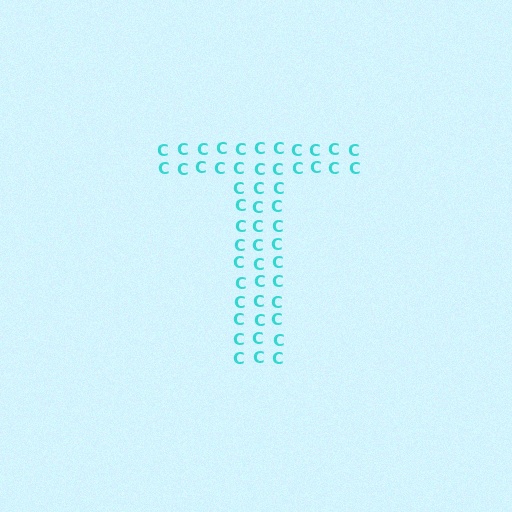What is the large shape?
The large shape is the letter T.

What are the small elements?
The small elements are letter C's.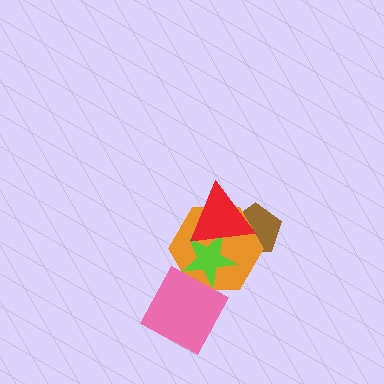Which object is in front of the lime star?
The red triangle is in front of the lime star.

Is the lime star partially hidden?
Yes, it is partially covered by another shape.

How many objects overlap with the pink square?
1 object overlaps with the pink square.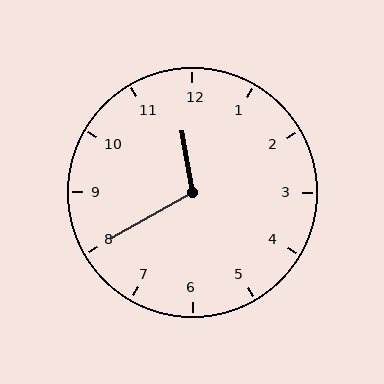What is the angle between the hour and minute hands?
Approximately 110 degrees.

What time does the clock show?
11:40.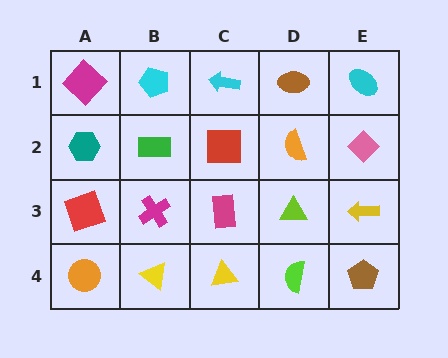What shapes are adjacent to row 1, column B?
A green rectangle (row 2, column B), a magenta diamond (row 1, column A), a cyan arrow (row 1, column C).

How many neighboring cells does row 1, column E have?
2.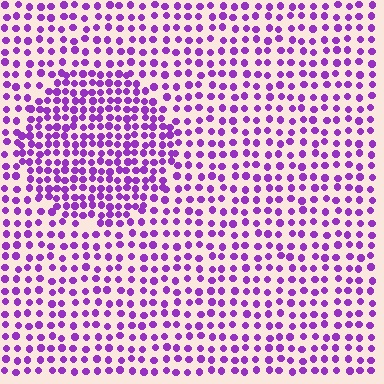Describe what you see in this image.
The image contains small purple elements arranged at two different densities. A circle-shaped region is visible where the elements are more densely packed than the surrounding area.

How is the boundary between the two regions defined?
The boundary is defined by a change in element density (approximately 1.7x ratio). All elements are the same color, size, and shape.